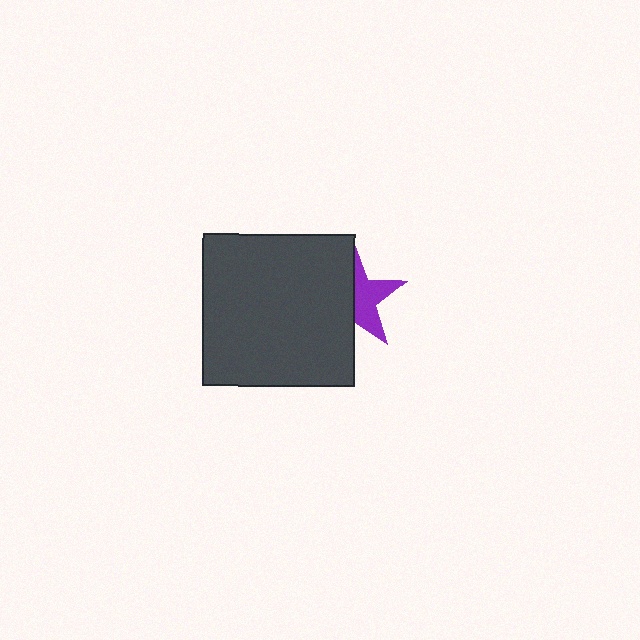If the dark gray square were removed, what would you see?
You would see the complete purple star.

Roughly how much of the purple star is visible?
About half of it is visible (roughly 46%).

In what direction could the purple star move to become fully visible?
The purple star could move right. That would shift it out from behind the dark gray square entirely.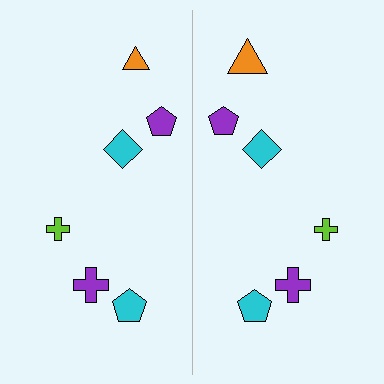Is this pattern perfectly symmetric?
No, the pattern is not perfectly symmetric. The orange triangle on the right side has a different size than its mirror counterpart.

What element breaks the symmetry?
The orange triangle on the right side has a different size than its mirror counterpart.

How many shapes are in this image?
There are 12 shapes in this image.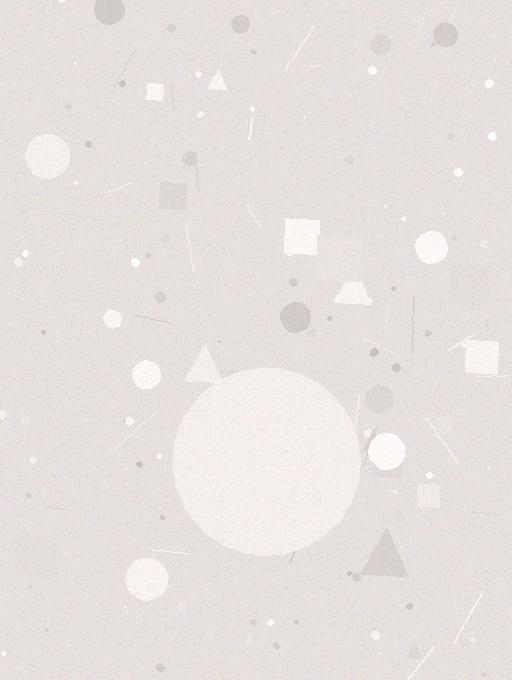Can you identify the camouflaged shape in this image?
The camouflaged shape is a circle.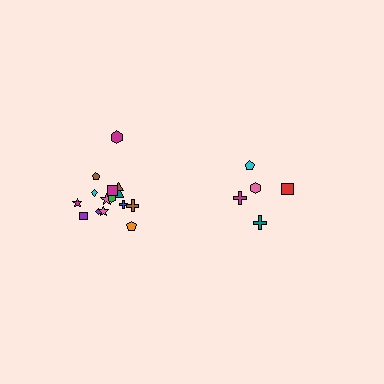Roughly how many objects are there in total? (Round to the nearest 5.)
Roughly 20 objects in total.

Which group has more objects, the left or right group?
The left group.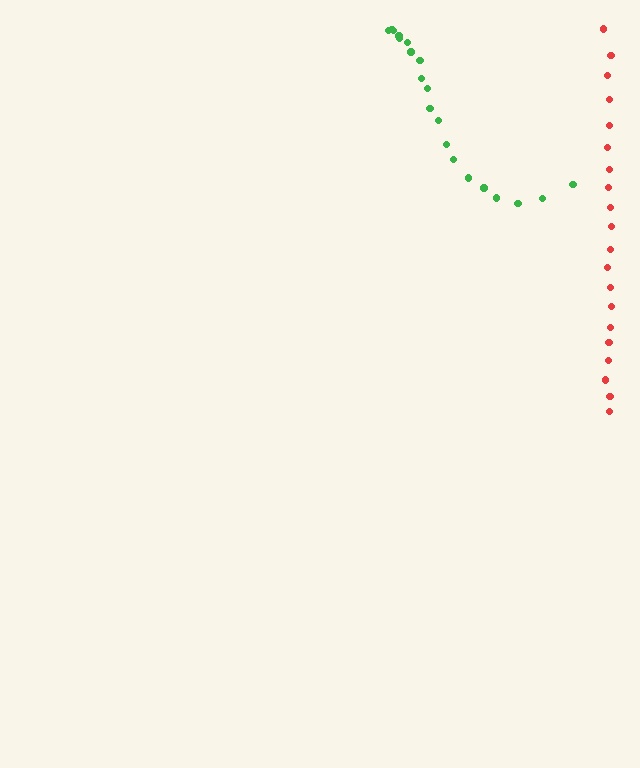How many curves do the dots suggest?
There are 2 distinct paths.